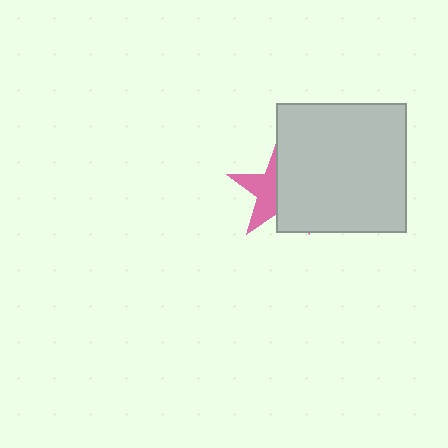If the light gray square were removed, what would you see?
You would see the complete pink star.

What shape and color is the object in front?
The object in front is a light gray square.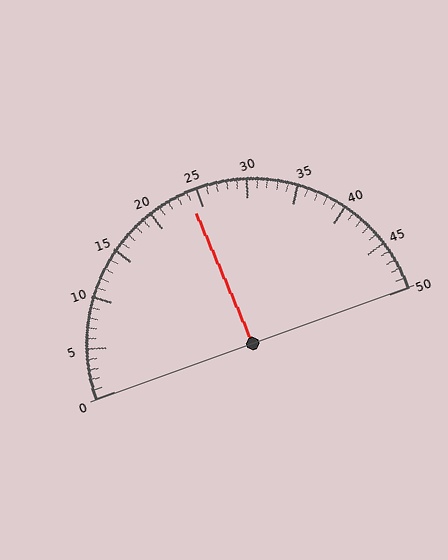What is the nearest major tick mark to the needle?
The nearest major tick mark is 25.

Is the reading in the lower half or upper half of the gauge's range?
The reading is in the lower half of the range (0 to 50).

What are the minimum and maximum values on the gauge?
The gauge ranges from 0 to 50.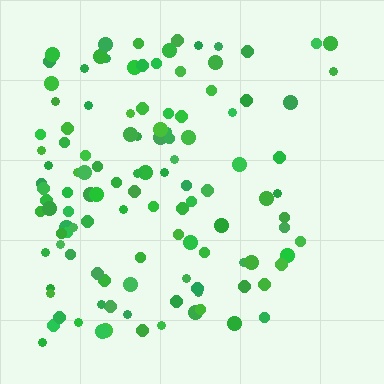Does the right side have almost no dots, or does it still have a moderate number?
Still a moderate number, just noticeably fewer than the left.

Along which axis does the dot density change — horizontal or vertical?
Horizontal.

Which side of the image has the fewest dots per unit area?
The right.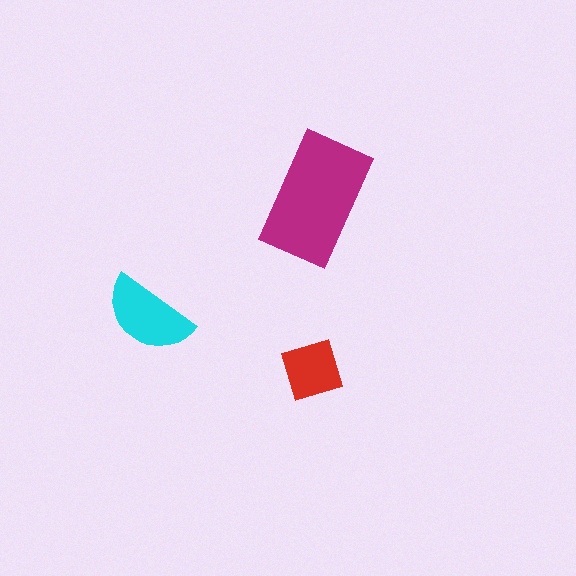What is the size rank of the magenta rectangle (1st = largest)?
1st.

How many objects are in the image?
There are 3 objects in the image.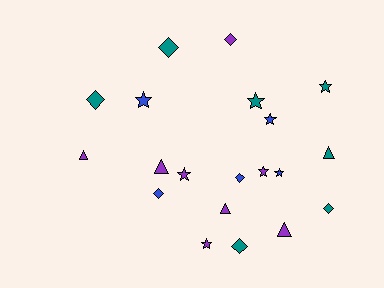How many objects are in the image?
There are 20 objects.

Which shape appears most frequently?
Star, with 8 objects.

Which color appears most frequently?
Purple, with 8 objects.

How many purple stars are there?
There are 3 purple stars.